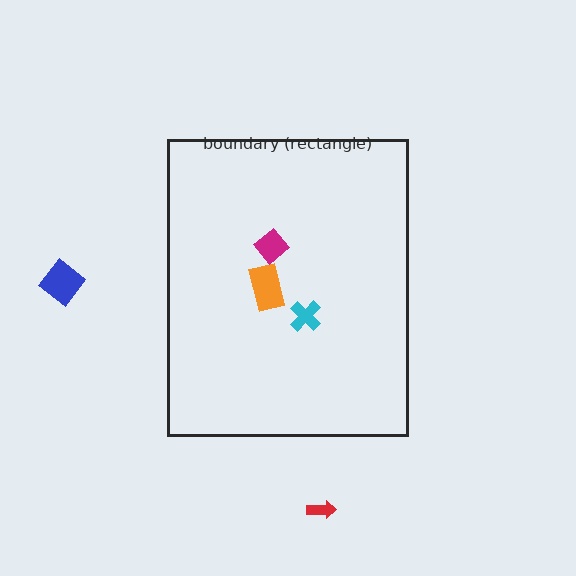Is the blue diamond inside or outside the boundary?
Outside.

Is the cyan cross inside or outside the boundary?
Inside.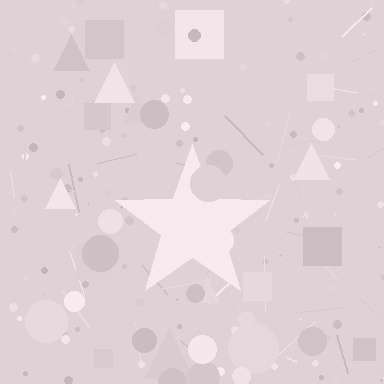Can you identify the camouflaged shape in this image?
The camouflaged shape is a star.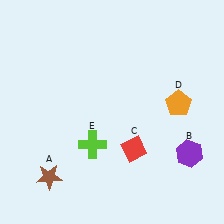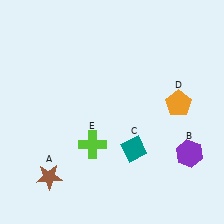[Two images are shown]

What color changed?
The diamond (C) changed from red in Image 1 to teal in Image 2.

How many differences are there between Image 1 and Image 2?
There is 1 difference between the two images.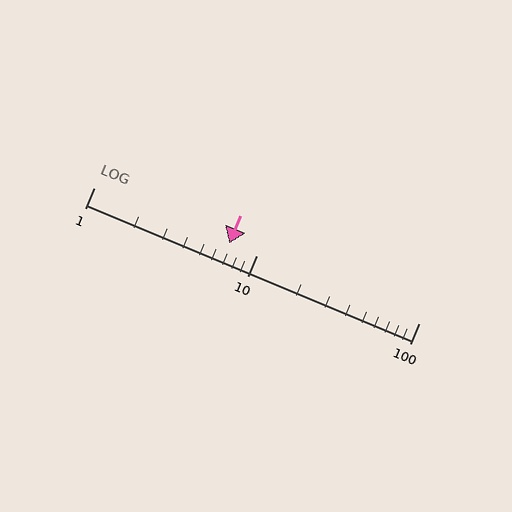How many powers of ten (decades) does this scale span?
The scale spans 2 decades, from 1 to 100.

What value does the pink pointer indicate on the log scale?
The pointer indicates approximately 6.8.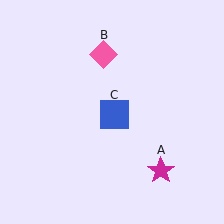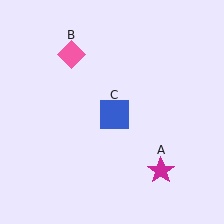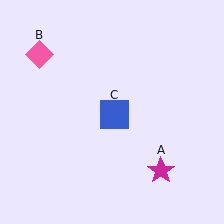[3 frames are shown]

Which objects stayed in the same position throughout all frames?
Magenta star (object A) and blue square (object C) remained stationary.